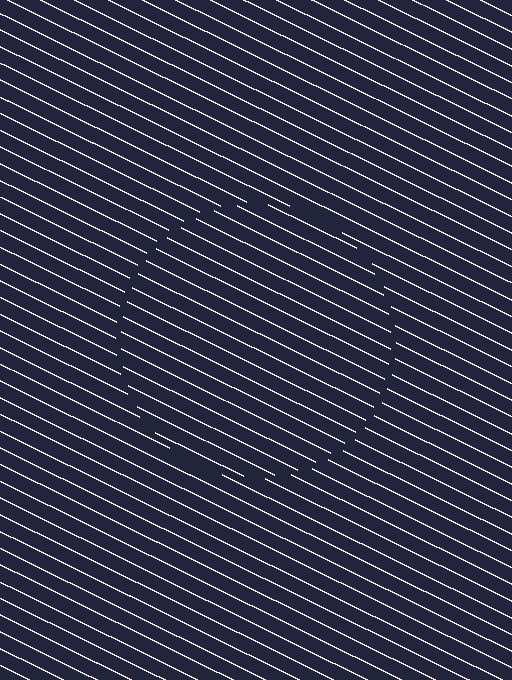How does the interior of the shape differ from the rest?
The interior of the shape contains the same grating, shifted by half a period — the contour is defined by the phase discontinuity where line-ends from the inner and outer gratings abut.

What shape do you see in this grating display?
An illusory circle. The interior of the shape contains the same grating, shifted by half a period — the contour is defined by the phase discontinuity where line-ends from the inner and outer gratings abut.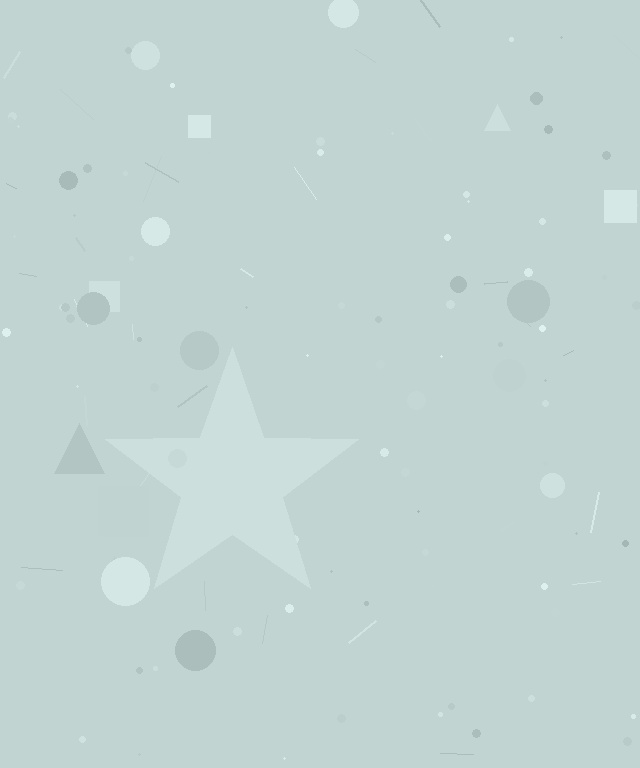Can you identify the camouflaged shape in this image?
The camouflaged shape is a star.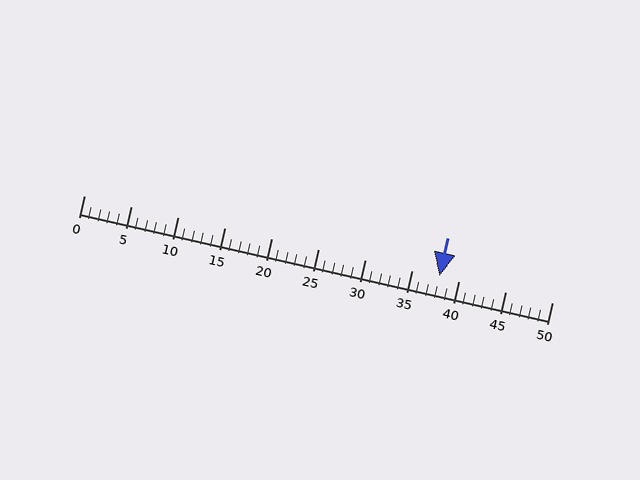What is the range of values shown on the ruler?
The ruler shows values from 0 to 50.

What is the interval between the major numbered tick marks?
The major tick marks are spaced 5 units apart.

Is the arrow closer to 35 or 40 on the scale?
The arrow is closer to 40.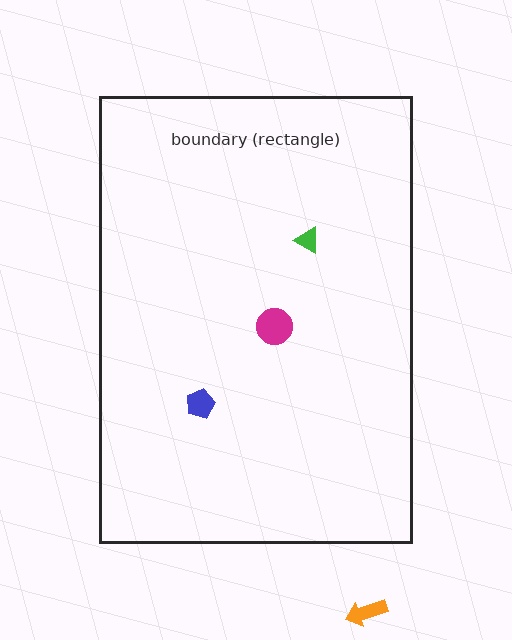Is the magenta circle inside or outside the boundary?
Inside.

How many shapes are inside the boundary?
3 inside, 1 outside.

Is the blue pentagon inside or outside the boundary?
Inside.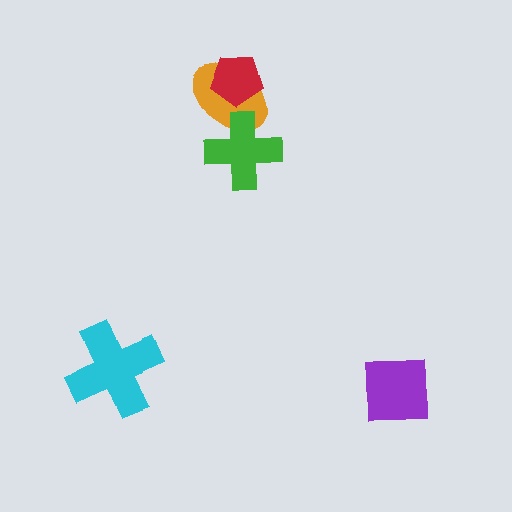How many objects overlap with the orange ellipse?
2 objects overlap with the orange ellipse.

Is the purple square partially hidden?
No, no other shape covers it.